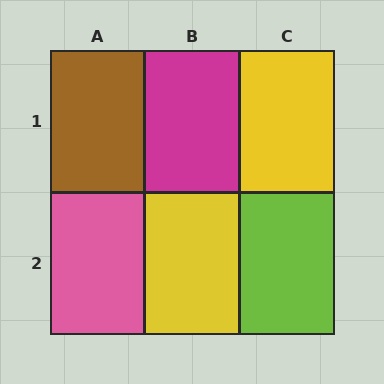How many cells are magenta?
1 cell is magenta.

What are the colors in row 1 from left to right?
Brown, magenta, yellow.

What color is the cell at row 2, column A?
Pink.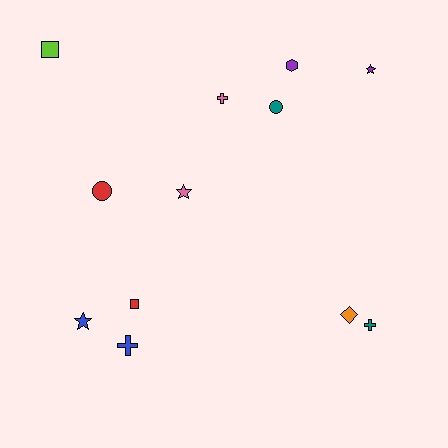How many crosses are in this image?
There are 3 crosses.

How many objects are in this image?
There are 12 objects.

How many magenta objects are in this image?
There are no magenta objects.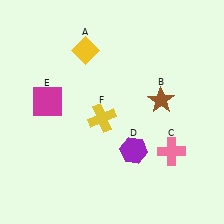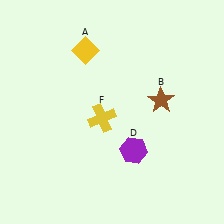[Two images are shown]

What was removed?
The magenta square (E), the pink cross (C) were removed in Image 2.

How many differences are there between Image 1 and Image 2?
There are 2 differences between the two images.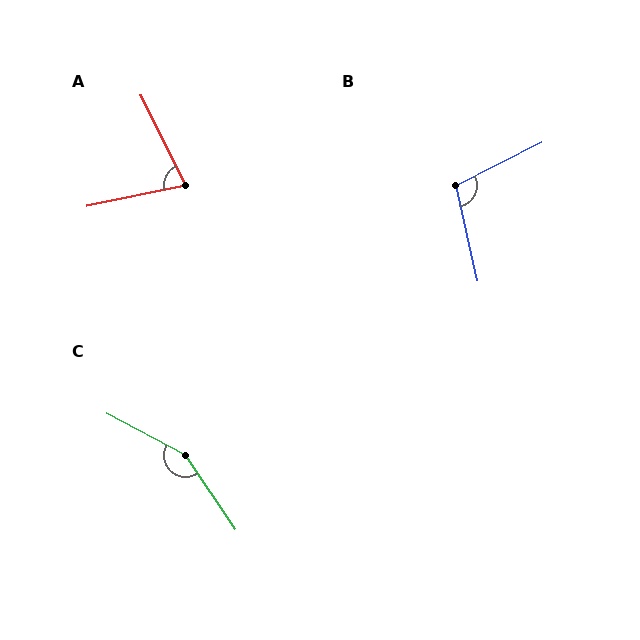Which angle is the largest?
C, at approximately 152 degrees.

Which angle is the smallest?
A, at approximately 76 degrees.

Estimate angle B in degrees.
Approximately 104 degrees.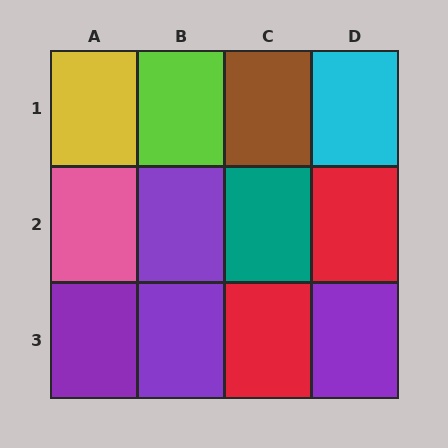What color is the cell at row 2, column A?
Pink.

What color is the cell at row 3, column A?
Purple.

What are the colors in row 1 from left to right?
Yellow, lime, brown, cyan.